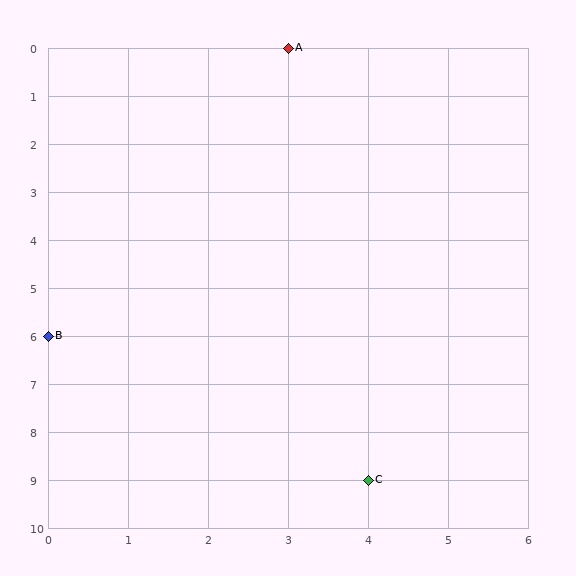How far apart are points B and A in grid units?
Points B and A are 3 columns and 6 rows apart (about 6.7 grid units diagonally).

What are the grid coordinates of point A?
Point A is at grid coordinates (3, 0).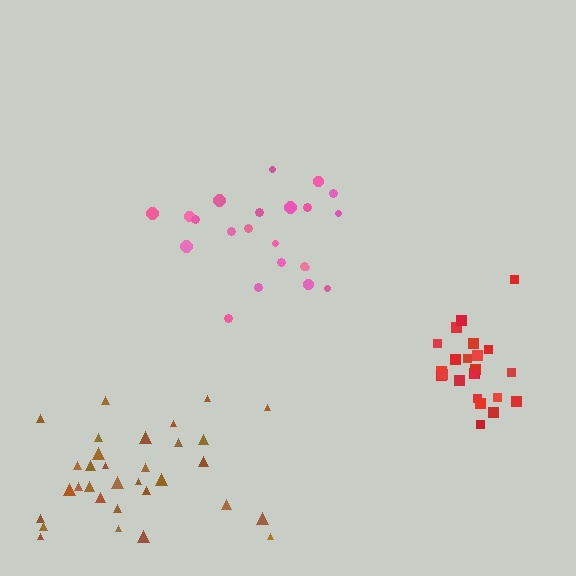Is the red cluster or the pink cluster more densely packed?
Red.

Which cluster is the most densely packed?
Red.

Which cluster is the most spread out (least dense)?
Pink.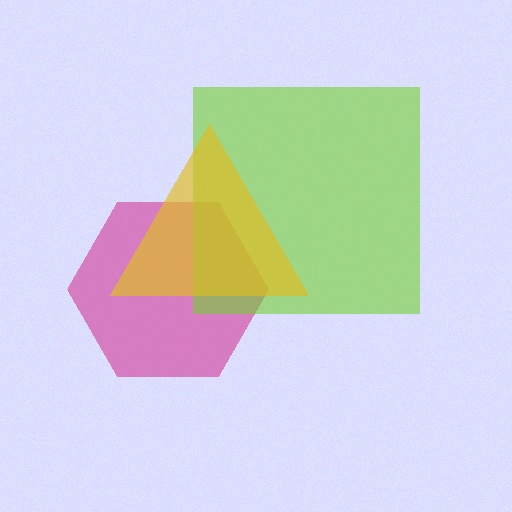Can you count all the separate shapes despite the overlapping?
Yes, there are 3 separate shapes.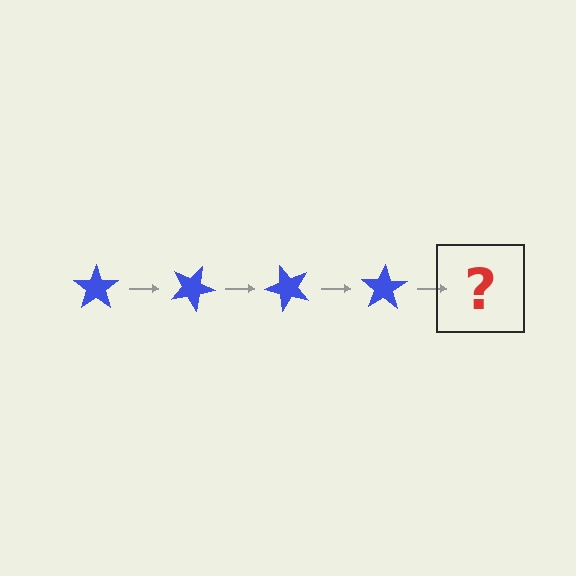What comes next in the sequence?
The next element should be a blue star rotated 100 degrees.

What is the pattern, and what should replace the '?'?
The pattern is that the star rotates 25 degrees each step. The '?' should be a blue star rotated 100 degrees.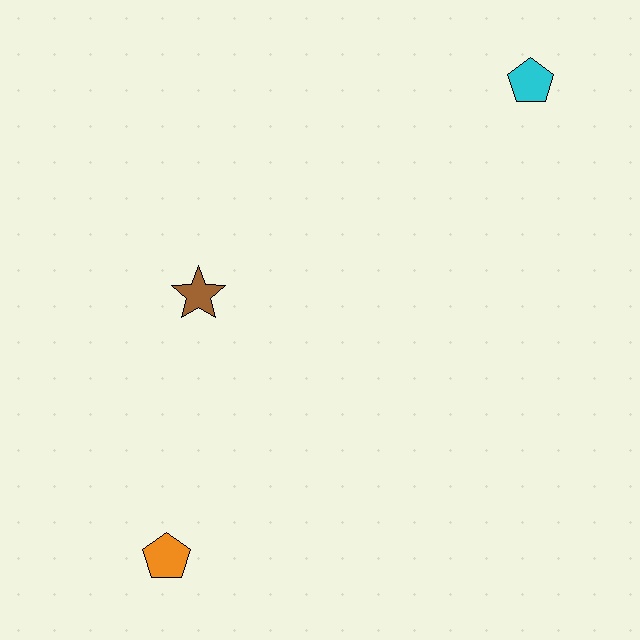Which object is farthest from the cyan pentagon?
The orange pentagon is farthest from the cyan pentagon.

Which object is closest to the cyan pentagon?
The brown star is closest to the cyan pentagon.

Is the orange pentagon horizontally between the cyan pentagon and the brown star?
No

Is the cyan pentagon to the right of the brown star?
Yes